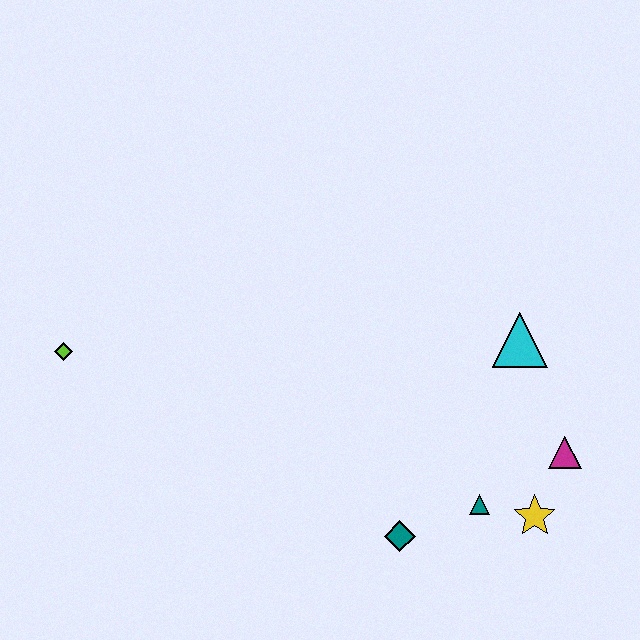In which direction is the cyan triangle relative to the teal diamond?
The cyan triangle is above the teal diamond.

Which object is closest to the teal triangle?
The yellow star is closest to the teal triangle.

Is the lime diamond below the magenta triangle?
No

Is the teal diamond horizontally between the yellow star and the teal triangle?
No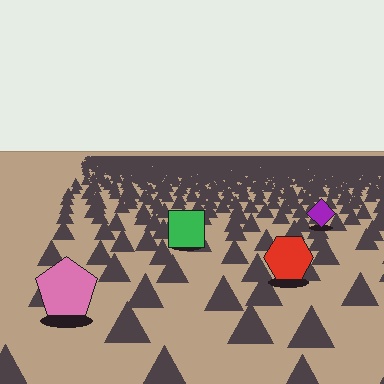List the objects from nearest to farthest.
From nearest to farthest: the pink pentagon, the red hexagon, the green square, the purple diamond.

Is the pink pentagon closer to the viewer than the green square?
Yes. The pink pentagon is closer — you can tell from the texture gradient: the ground texture is coarser near it.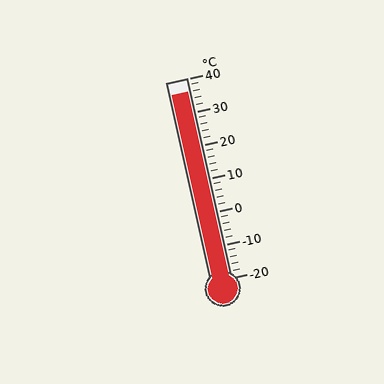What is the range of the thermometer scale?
The thermometer scale ranges from -20°C to 40°C.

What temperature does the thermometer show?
The thermometer shows approximately 36°C.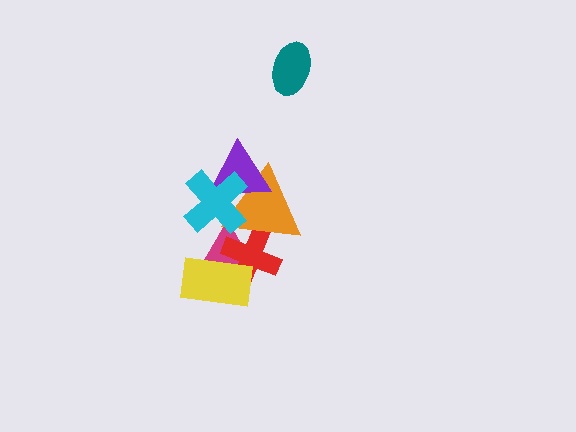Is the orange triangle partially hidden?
Yes, it is partially covered by another shape.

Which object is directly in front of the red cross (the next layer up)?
The yellow rectangle is directly in front of the red cross.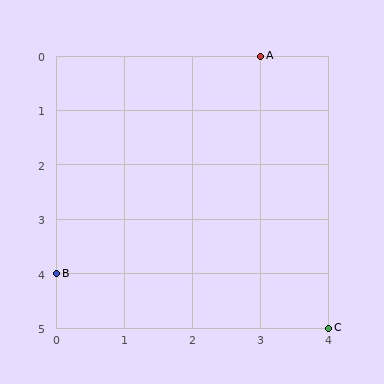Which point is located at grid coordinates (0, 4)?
Point B is at (0, 4).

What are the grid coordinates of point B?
Point B is at grid coordinates (0, 4).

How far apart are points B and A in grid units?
Points B and A are 3 columns and 4 rows apart (about 5.0 grid units diagonally).